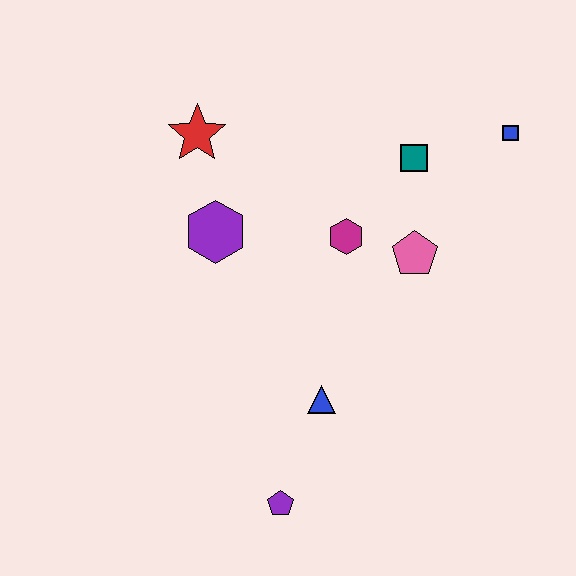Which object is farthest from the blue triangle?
The blue square is farthest from the blue triangle.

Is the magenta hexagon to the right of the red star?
Yes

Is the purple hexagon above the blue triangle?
Yes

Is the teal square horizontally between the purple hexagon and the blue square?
Yes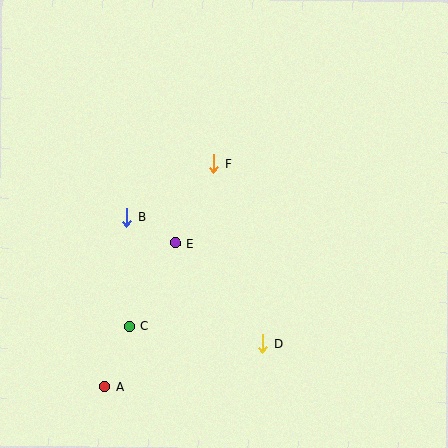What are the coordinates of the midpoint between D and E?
The midpoint between D and E is at (219, 293).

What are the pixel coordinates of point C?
Point C is at (129, 326).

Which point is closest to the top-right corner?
Point F is closest to the top-right corner.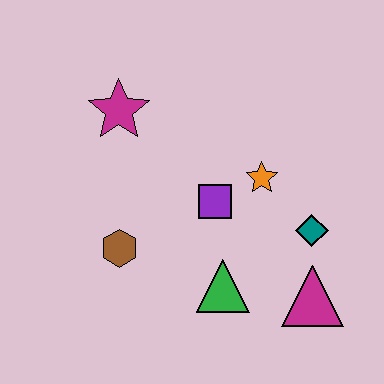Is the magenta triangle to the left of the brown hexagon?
No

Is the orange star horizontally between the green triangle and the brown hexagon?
No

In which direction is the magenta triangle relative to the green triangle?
The magenta triangle is to the right of the green triangle.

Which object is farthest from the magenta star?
The magenta triangle is farthest from the magenta star.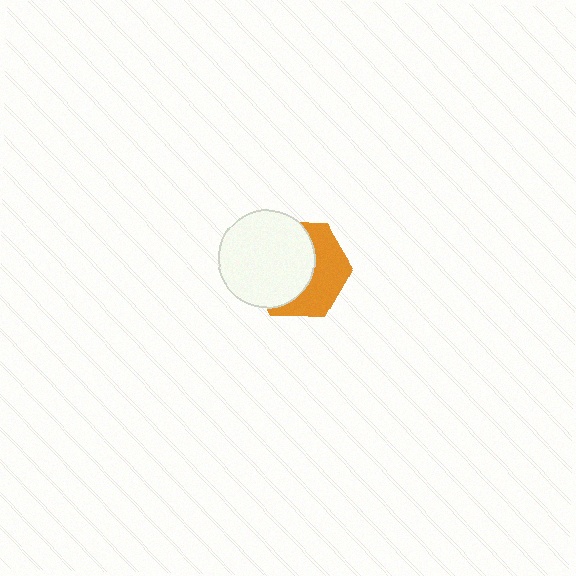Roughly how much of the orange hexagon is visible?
A small part of it is visible (roughly 43%).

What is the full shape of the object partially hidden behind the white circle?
The partially hidden object is an orange hexagon.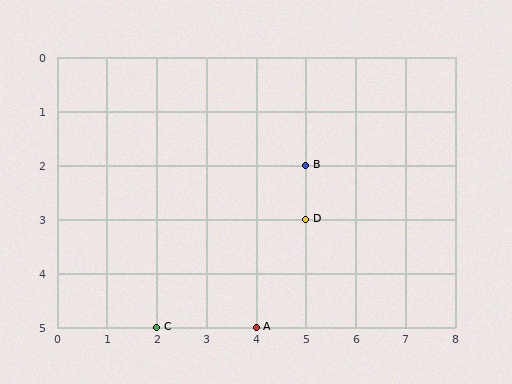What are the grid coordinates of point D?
Point D is at grid coordinates (5, 3).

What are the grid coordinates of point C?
Point C is at grid coordinates (2, 5).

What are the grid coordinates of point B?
Point B is at grid coordinates (5, 2).